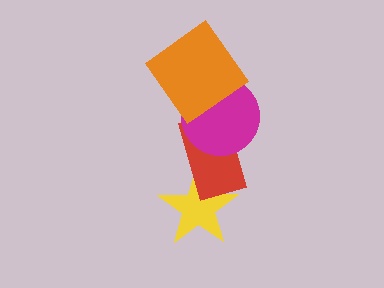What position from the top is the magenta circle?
The magenta circle is 2nd from the top.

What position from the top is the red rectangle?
The red rectangle is 3rd from the top.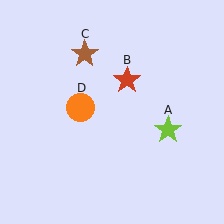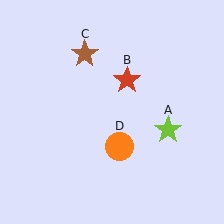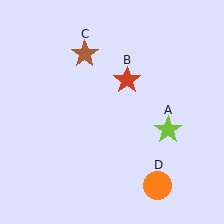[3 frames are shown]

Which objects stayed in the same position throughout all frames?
Lime star (object A) and red star (object B) and brown star (object C) remained stationary.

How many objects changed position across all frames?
1 object changed position: orange circle (object D).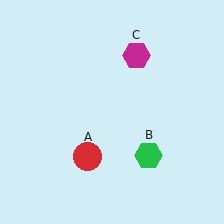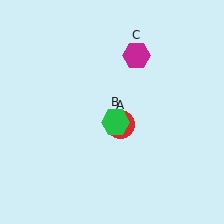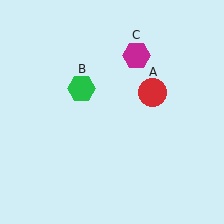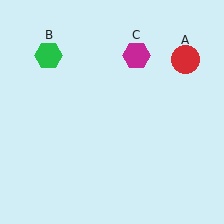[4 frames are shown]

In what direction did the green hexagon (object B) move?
The green hexagon (object B) moved up and to the left.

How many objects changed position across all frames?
2 objects changed position: red circle (object A), green hexagon (object B).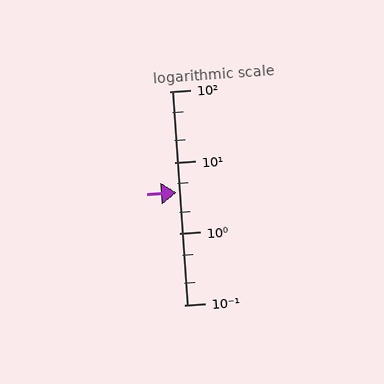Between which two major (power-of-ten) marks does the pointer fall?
The pointer is between 1 and 10.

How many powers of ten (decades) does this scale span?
The scale spans 3 decades, from 0.1 to 100.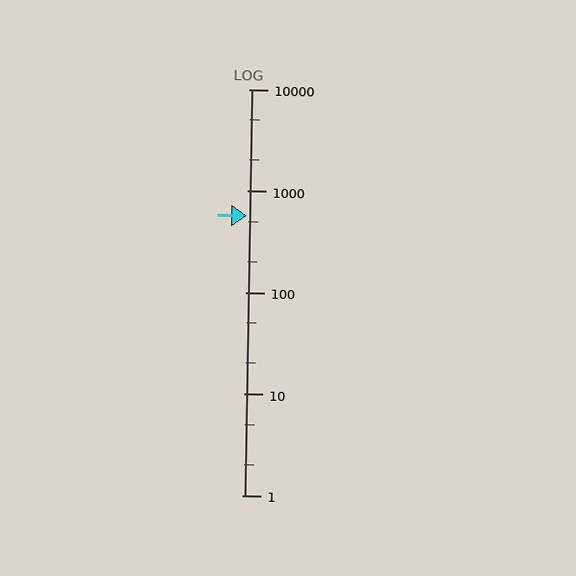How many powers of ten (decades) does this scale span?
The scale spans 4 decades, from 1 to 10000.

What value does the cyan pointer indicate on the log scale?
The pointer indicates approximately 570.